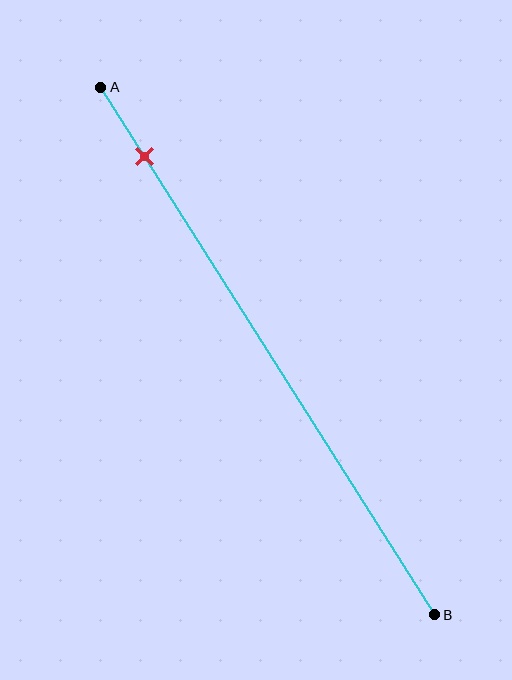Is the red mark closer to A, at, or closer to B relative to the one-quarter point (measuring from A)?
The red mark is closer to point A than the one-quarter point of segment AB.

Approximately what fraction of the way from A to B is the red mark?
The red mark is approximately 15% of the way from A to B.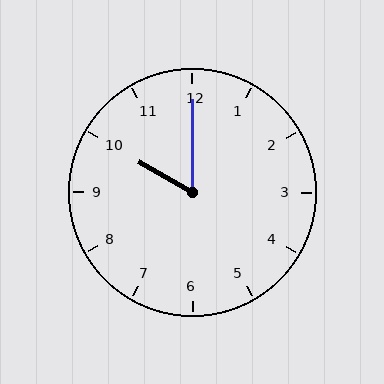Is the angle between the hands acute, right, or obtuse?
It is acute.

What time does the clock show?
10:00.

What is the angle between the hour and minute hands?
Approximately 60 degrees.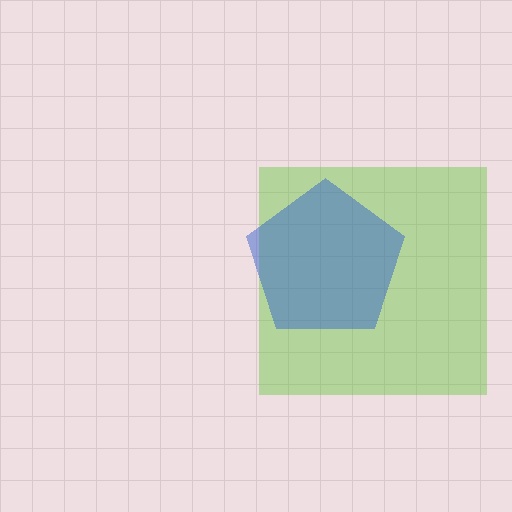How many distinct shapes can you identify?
There are 2 distinct shapes: a lime square, a blue pentagon.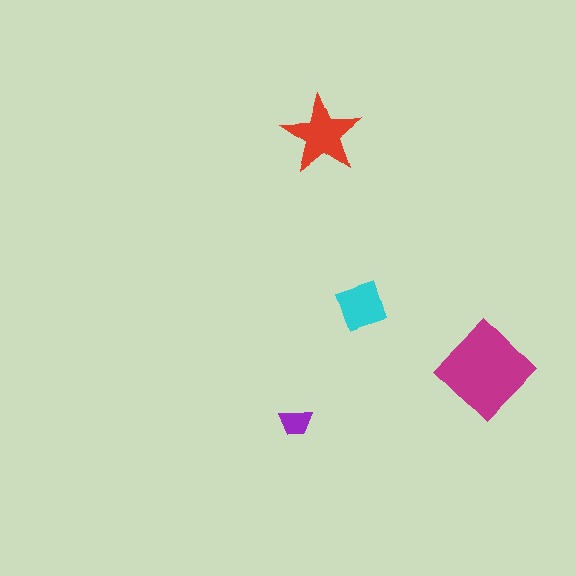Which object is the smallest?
The purple trapezoid.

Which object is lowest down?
The purple trapezoid is bottommost.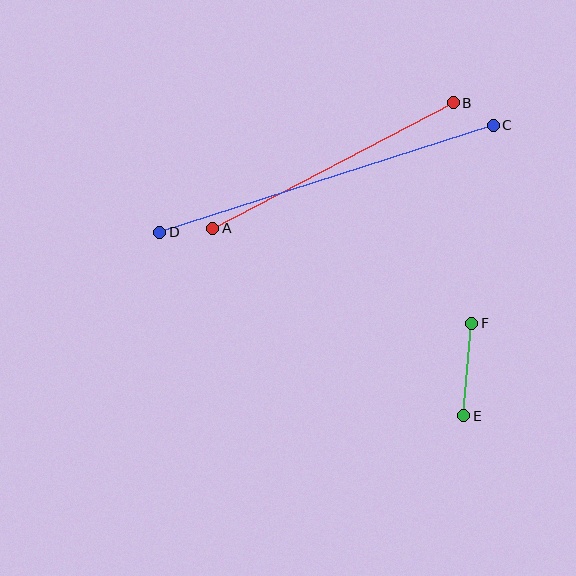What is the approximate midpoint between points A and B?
The midpoint is at approximately (333, 165) pixels.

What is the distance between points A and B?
The distance is approximately 271 pixels.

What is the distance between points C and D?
The distance is approximately 350 pixels.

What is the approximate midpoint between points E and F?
The midpoint is at approximately (468, 370) pixels.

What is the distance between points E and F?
The distance is approximately 93 pixels.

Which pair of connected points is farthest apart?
Points C and D are farthest apart.